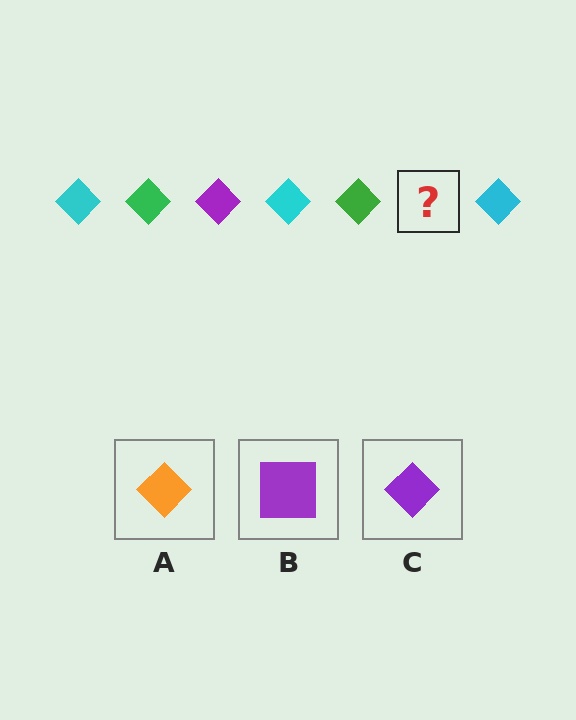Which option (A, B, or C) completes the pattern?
C.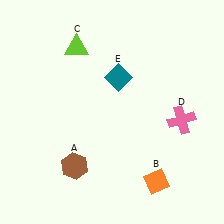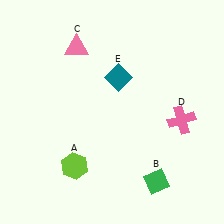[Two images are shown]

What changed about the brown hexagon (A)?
In Image 1, A is brown. In Image 2, it changed to lime.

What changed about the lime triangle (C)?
In Image 1, C is lime. In Image 2, it changed to pink.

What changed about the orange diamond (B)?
In Image 1, B is orange. In Image 2, it changed to green.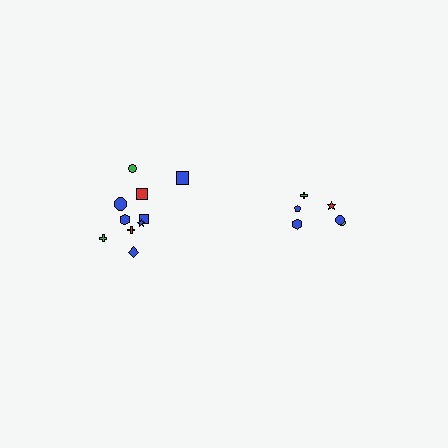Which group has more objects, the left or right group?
The left group.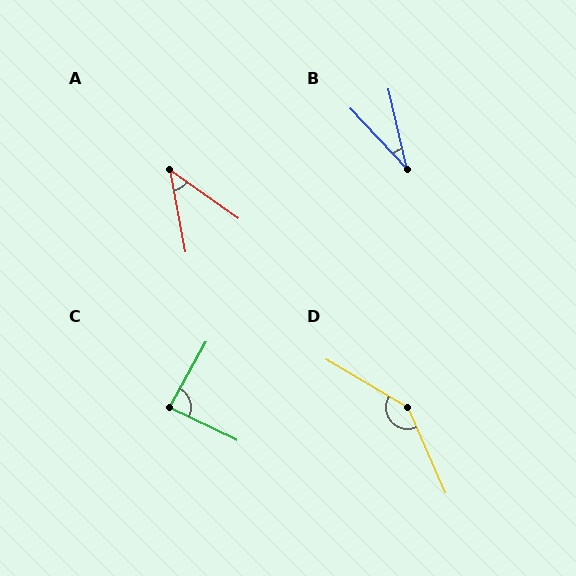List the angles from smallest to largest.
B (31°), A (44°), C (86°), D (144°).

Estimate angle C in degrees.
Approximately 86 degrees.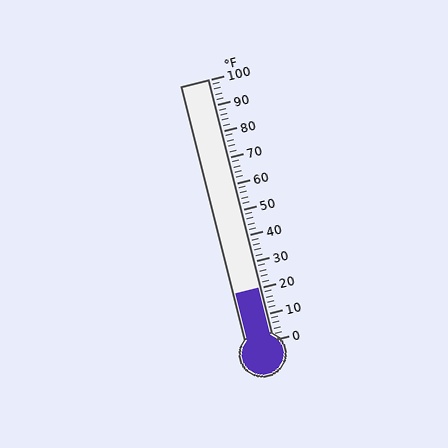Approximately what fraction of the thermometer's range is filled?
The thermometer is filled to approximately 20% of its range.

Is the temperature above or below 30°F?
The temperature is below 30°F.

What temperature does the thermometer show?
The thermometer shows approximately 20°F.